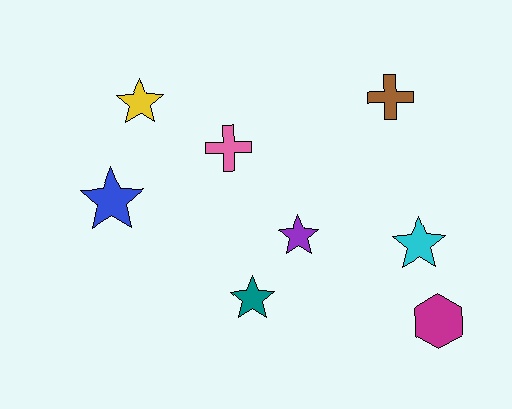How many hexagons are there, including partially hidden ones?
There is 1 hexagon.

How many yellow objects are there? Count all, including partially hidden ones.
There is 1 yellow object.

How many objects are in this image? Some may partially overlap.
There are 8 objects.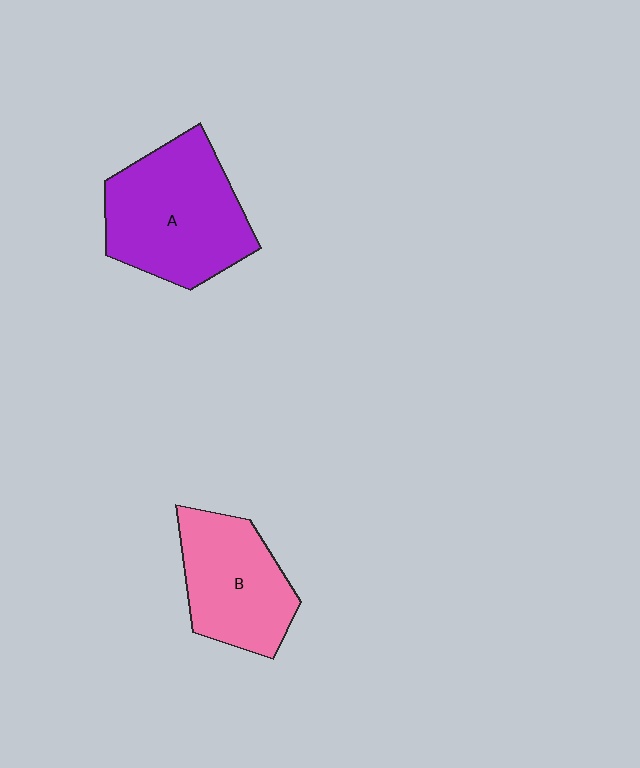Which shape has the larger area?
Shape A (purple).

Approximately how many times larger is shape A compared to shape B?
Approximately 1.3 times.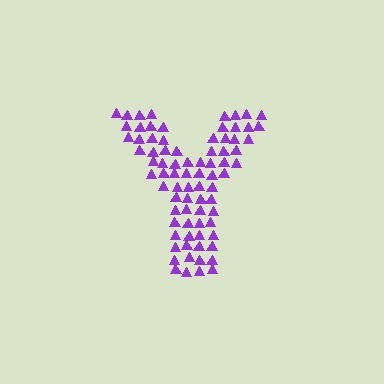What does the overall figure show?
The overall figure shows the letter Y.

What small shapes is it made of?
It is made of small triangles.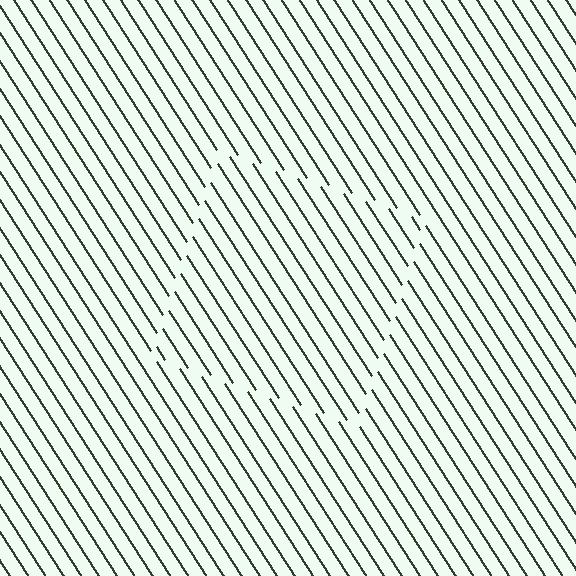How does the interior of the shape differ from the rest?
The interior of the shape contains the same grating, shifted by half a period — the contour is defined by the phase discontinuity where line-ends from the inner and outer gratings abut.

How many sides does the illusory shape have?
4 sides — the line-ends trace a square.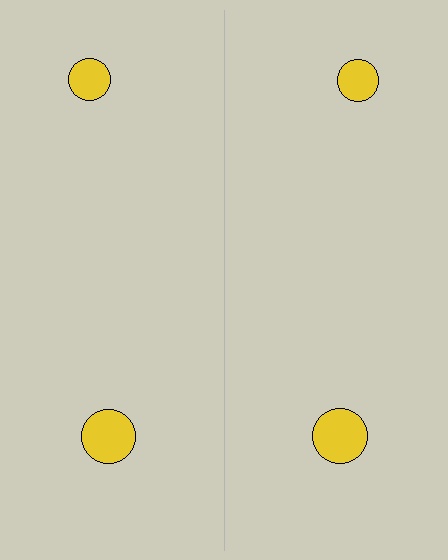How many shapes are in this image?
There are 4 shapes in this image.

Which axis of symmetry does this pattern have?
The pattern has a vertical axis of symmetry running through the center of the image.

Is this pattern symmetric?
Yes, this pattern has bilateral (reflection) symmetry.